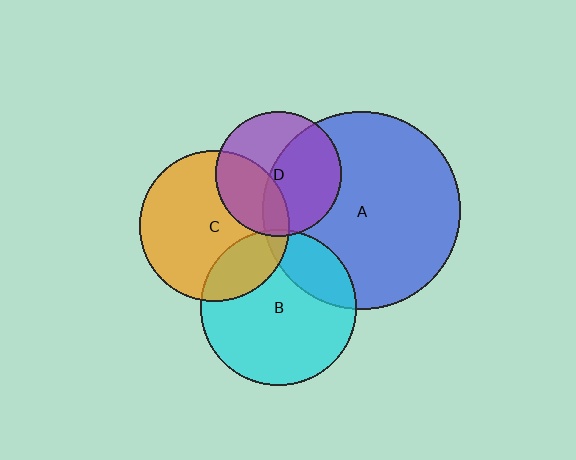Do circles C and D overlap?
Yes.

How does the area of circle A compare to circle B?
Approximately 1.6 times.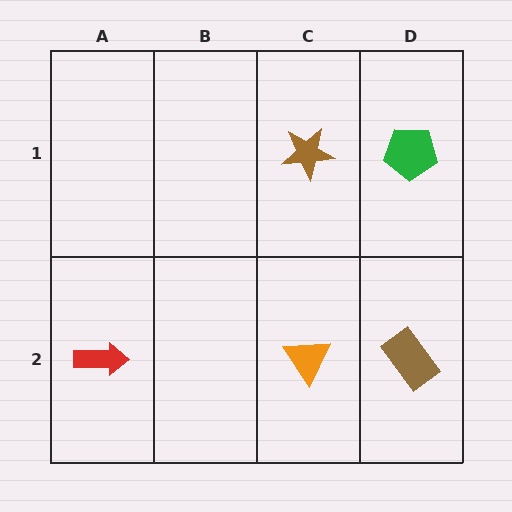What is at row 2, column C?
An orange triangle.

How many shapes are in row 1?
2 shapes.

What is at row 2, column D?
A brown rectangle.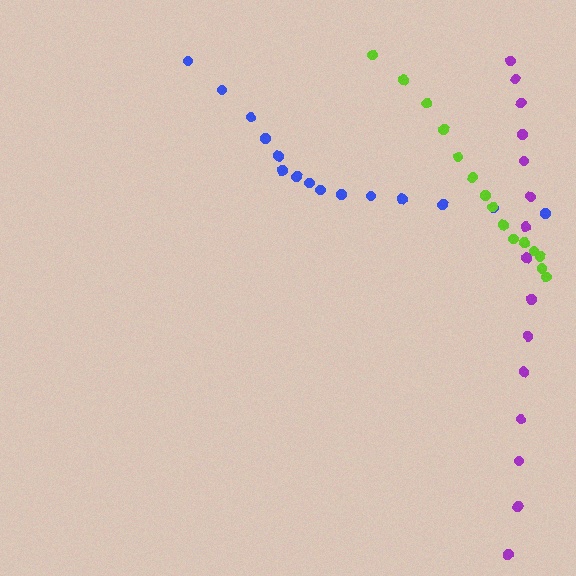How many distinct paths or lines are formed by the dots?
There are 3 distinct paths.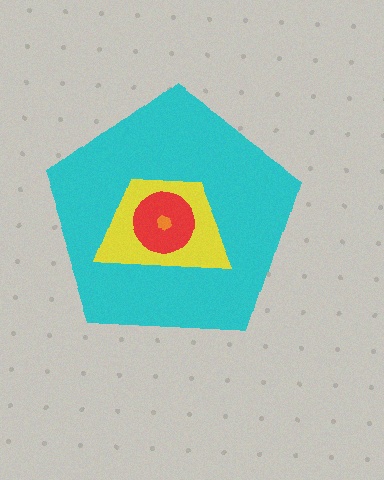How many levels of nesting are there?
4.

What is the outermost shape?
The cyan pentagon.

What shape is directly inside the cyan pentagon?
The yellow trapezoid.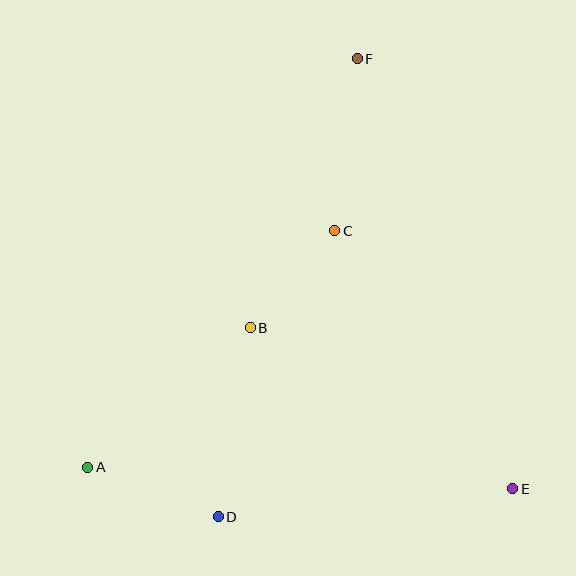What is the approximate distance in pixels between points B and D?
The distance between B and D is approximately 192 pixels.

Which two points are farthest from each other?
Points A and F are farthest from each other.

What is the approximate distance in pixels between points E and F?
The distance between E and F is approximately 458 pixels.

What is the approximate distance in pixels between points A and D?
The distance between A and D is approximately 140 pixels.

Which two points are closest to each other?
Points B and C are closest to each other.